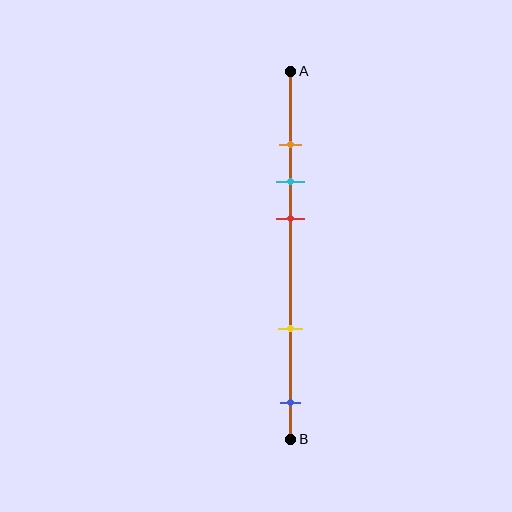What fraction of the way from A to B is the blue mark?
The blue mark is approximately 90% (0.9) of the way from A to B.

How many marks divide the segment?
There are 5 marks dividing the segment.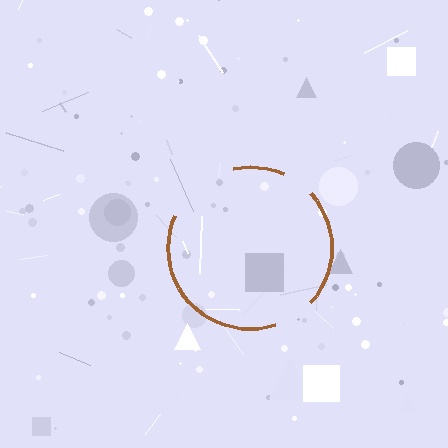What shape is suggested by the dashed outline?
The dashed outline suggests a circle.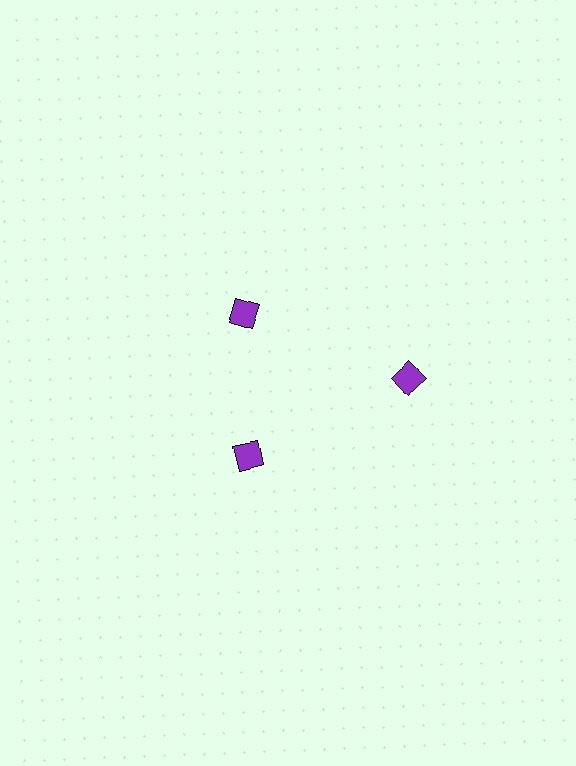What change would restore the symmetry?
The symmetry would be restored by moving it inward, back onto the ring so that all 3 diamonds sit at equal angles and equal distance from the center.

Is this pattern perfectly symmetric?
No. The 3 purple diamonds are arranged in a ring, but one element near the 3 o'clock position is pushed outward from the center, breaking the 3-fold rotational symmetry.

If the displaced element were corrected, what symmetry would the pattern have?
It would have 3-fold rotational symmetry — the pattern would map onto itself every 120 degrees.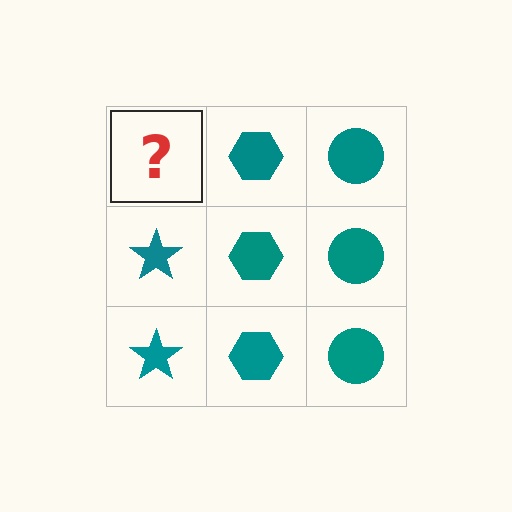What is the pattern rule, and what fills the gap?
The rule is that each column has a consistent shape. The gap should be filled with a teal star.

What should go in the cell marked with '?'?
The missing cell should contain a teal star.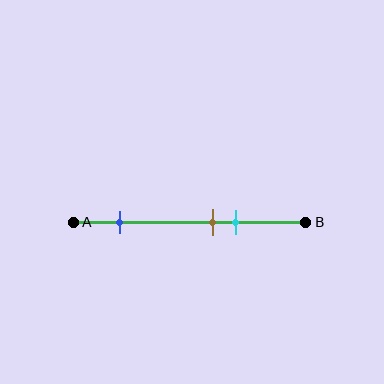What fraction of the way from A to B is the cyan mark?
The cyan mark is approximately 70% (0.7) of the way from A to B.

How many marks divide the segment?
There are 3 marks dividing the segment.